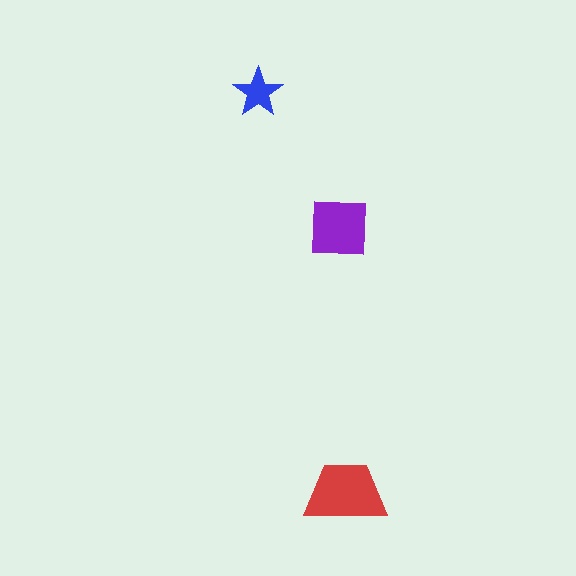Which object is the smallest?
The blue star.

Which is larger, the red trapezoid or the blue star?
The red trapezoid.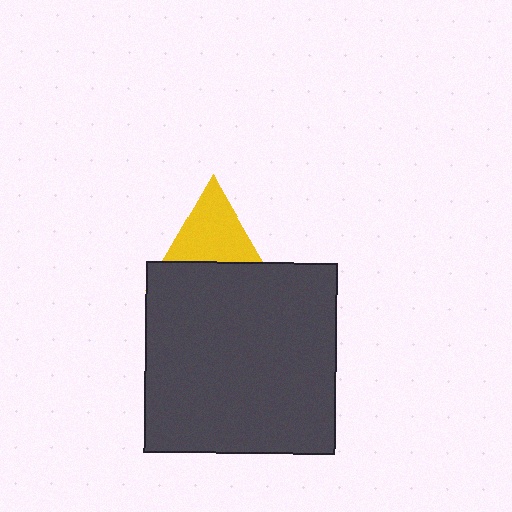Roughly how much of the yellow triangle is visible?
About half of it is visible (roughly 55%).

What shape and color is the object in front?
The object in front is a dark gray square.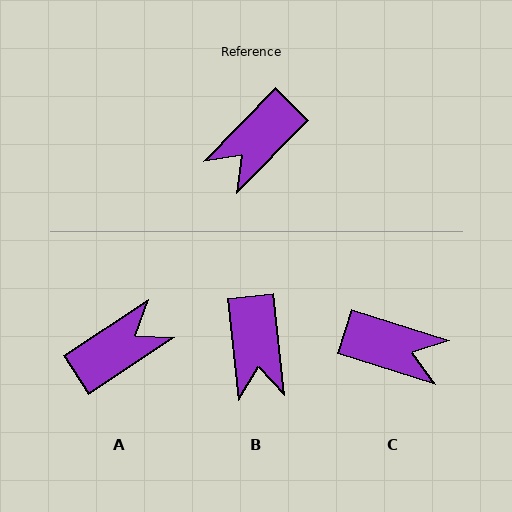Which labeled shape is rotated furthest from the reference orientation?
A, about 168 degrees away.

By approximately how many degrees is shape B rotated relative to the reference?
Approximately 51 degrees counter-clockwise.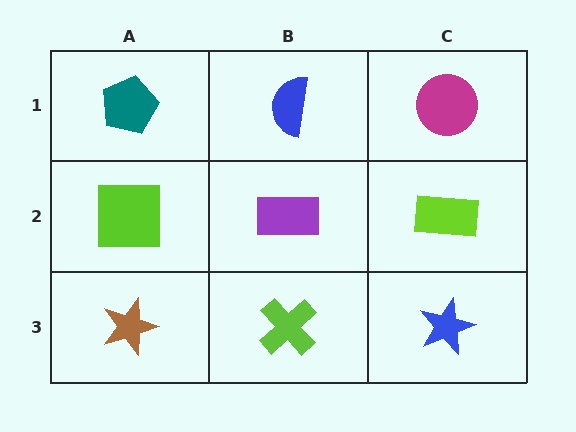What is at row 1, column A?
A teal pentagon.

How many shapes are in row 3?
3 shapes.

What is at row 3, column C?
A blue star.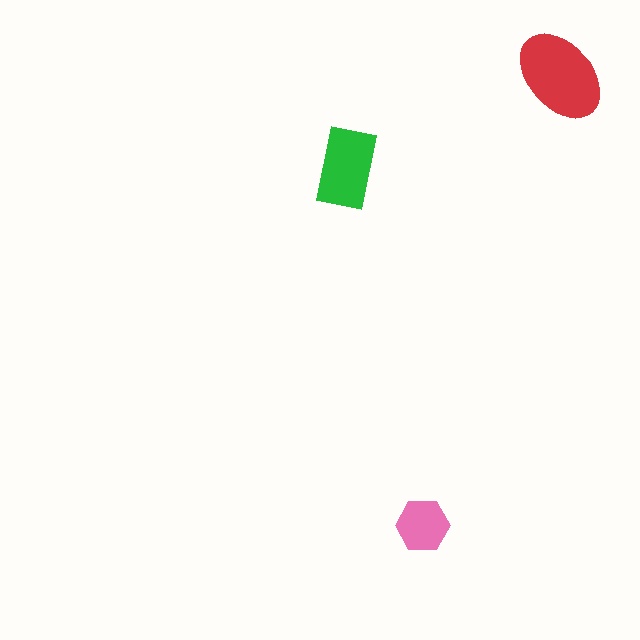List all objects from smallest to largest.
The pink hexagon, the green rectangle, the red ellipse.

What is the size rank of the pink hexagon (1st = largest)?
3rd.